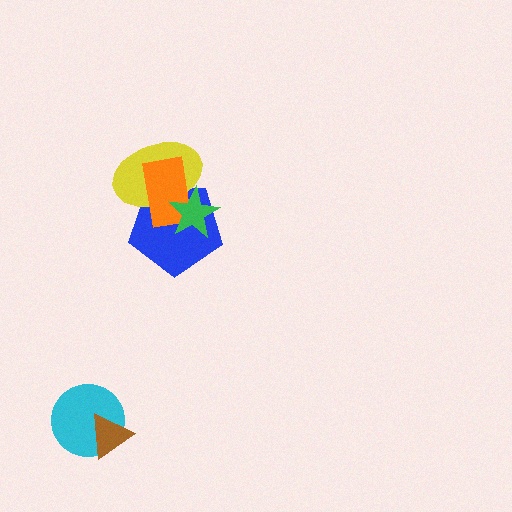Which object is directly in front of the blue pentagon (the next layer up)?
The yellow ellipse is directly in front of the blue pentagon.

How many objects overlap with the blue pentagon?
3 objects overlap with the blue pentagon.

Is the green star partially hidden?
No, no other shape covers it.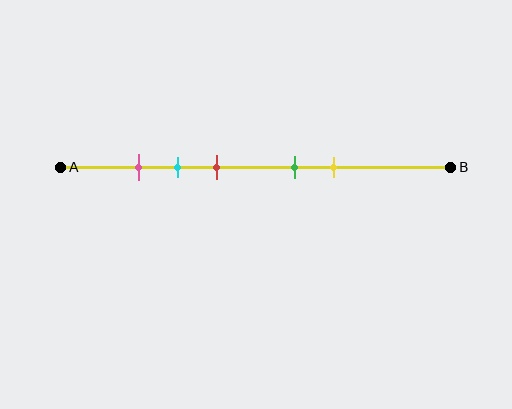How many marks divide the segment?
There are 5 marks dividing the segment.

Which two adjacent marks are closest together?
The pink and cyan marks are the closest adjacent pair.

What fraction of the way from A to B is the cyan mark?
The cyan mark is approximately 30% (0.3) of the way from A to B.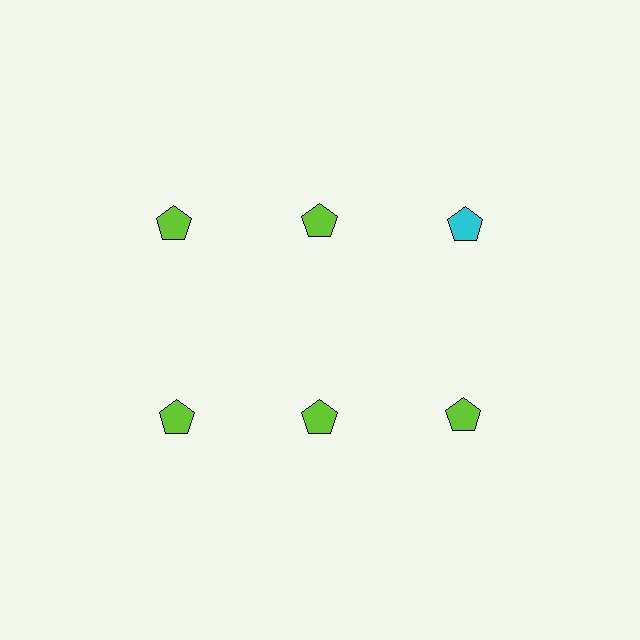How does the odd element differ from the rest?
It has a different color: cyan instead of lime.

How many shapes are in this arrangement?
There are 6 shapes arranged in a grid pattern.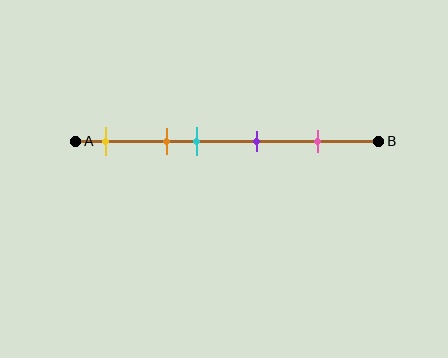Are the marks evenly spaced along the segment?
No, the marks are not evenly spaced.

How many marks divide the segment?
There are 5 marks dividing the segment.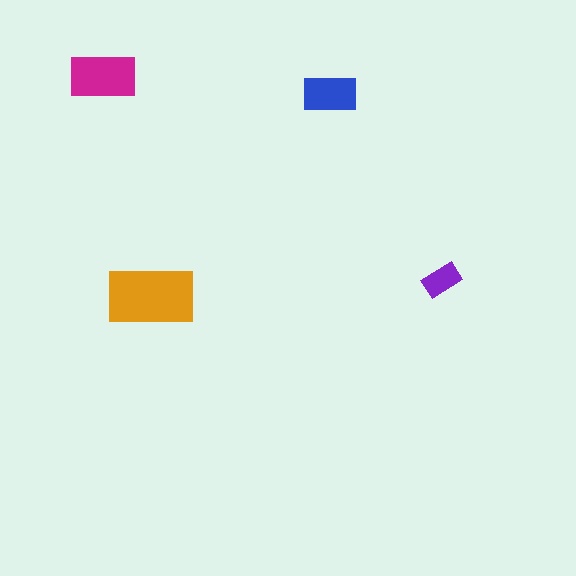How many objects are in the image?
There are 4 objects in the image.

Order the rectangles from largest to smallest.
the orange one, the magenta one, the blue one, the purple one.